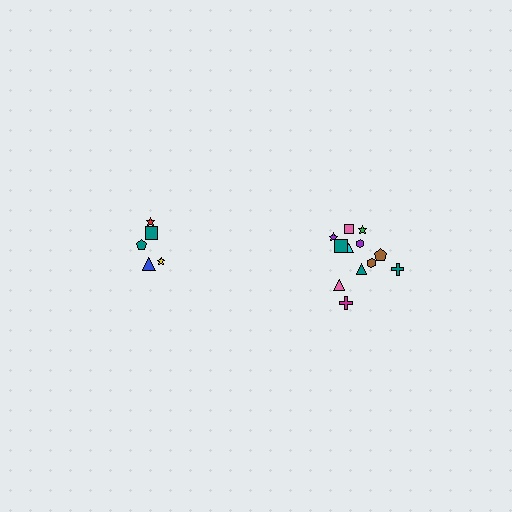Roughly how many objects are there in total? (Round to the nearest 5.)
Roughly 15 objects in total.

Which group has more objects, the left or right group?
The right group.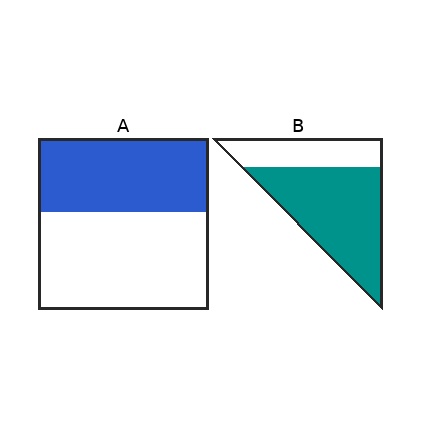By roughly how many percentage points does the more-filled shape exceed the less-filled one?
By roughly 25 percentage points (B over A).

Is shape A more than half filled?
No.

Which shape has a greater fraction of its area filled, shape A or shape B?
Shape B.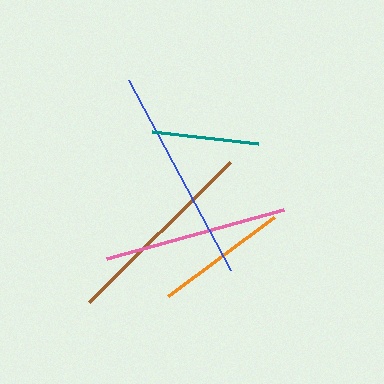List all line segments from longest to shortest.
From longest to shortest: blue, brown, pink, orange, teal.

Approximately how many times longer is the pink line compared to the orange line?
The pink line is approximately 1.4 times the length of the orange line.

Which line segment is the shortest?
The teal line is the shortest at approximately 106 pixels.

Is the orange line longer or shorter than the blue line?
The blue line is longer than the orange line.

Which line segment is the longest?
The blue line is the longest at approximately 215 pixels.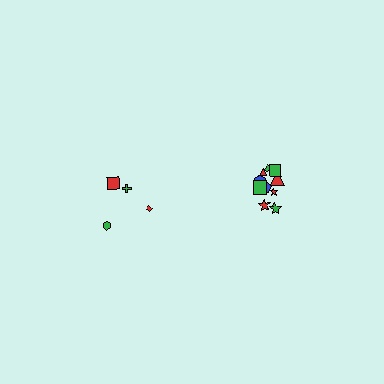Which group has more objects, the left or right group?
The right group.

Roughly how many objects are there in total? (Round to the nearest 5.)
Roughly 15 objects in total.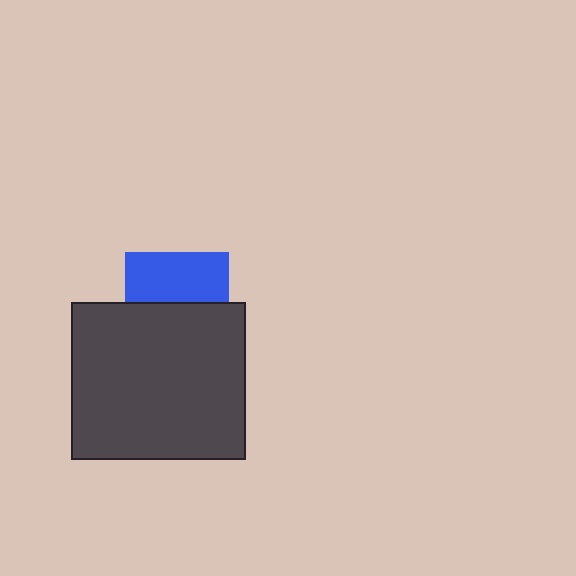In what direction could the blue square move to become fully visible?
The blue square could move up. That would shift it out from behind the dark gray rectangle entirely.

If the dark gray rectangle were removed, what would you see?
You would see the complete blue square.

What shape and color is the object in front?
The object in front is a dark gray rectangle.